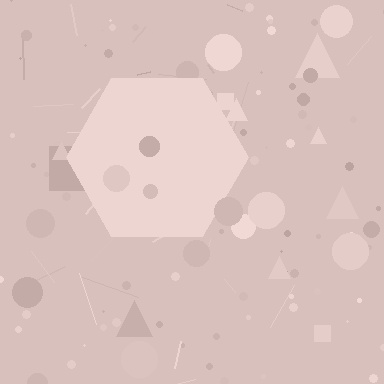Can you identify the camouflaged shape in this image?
The camouflaged shape is a hexagon.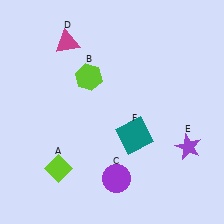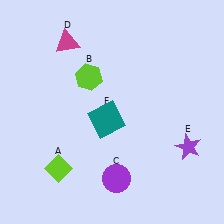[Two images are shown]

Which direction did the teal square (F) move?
The teal square (F) moved left.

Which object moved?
The teal square (F) moved left.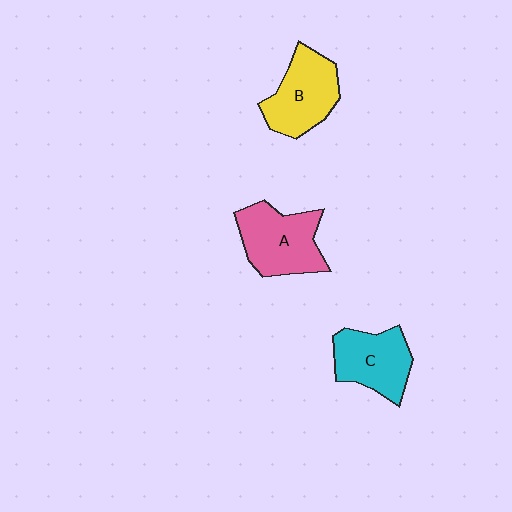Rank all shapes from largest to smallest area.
From largest to smallest: A (pink), B (yellow), C (cyan).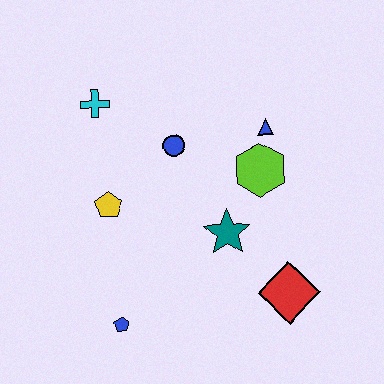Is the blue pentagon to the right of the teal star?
No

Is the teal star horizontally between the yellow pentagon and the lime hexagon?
Yes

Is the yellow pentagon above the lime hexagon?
No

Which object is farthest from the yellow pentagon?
The red diamond is farthest from the yellow pentagon.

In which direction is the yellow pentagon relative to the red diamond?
The yellow pentagon is to the left of the red diamond.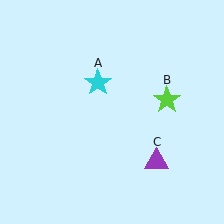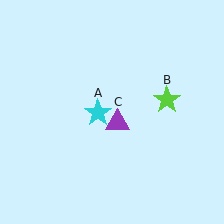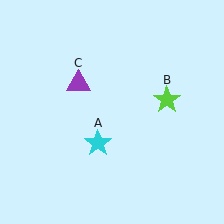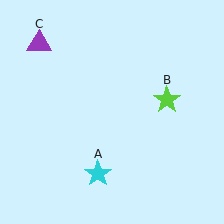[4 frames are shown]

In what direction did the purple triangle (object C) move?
The purple triangle (object C) moved up and to the left.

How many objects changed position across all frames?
2 objects changed position: cyan star (object A), purple triangle (object C).